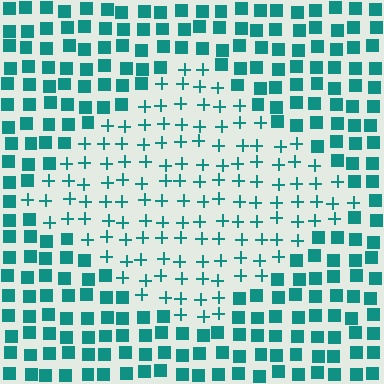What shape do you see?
I see a diamond.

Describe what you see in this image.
The image is filled with small teal elements arranged in a uniform grid. A diamond-shaped region contains plus signs, while the surrounding area contains squares. The boundary is defined purely by the change in element shape.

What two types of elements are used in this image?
The image uses plus signs inside the diamond region and squares outside it.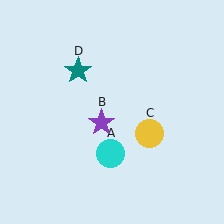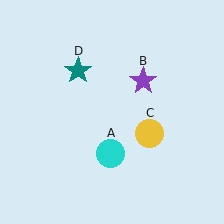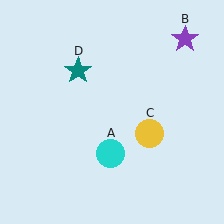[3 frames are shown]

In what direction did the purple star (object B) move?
The purple star (object B) moved up and to the right.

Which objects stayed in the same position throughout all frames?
Cyan circle (object A) and yellow circle (object C) and teal star (object D) remained stationary.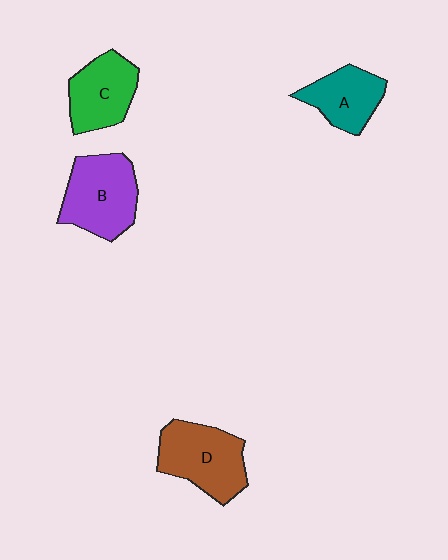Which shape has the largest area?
Shape B (purple).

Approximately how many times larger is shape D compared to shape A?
Approximately 1.4 times.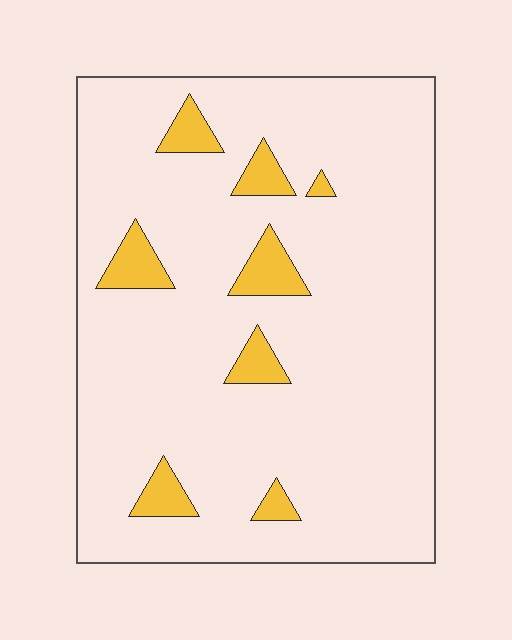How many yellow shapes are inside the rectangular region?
8.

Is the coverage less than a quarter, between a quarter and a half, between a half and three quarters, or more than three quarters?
Less than a quarter.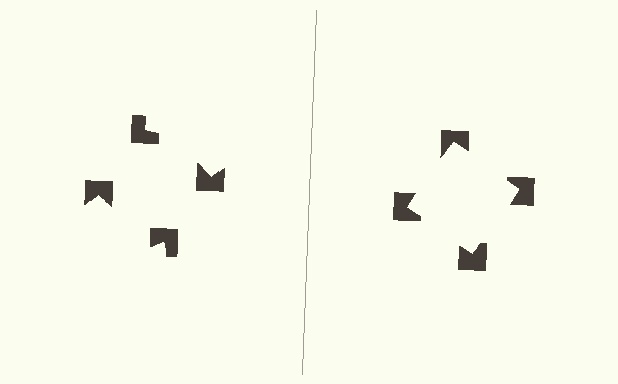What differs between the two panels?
The notched squares are positioned identically on both sides; only the wedge orientations differ. On the right they align to a square; on the left they are misaligned.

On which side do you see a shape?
An illusory square appears on the right side. On the left side the wedge cuts are rotated, so no coherent shape forms.